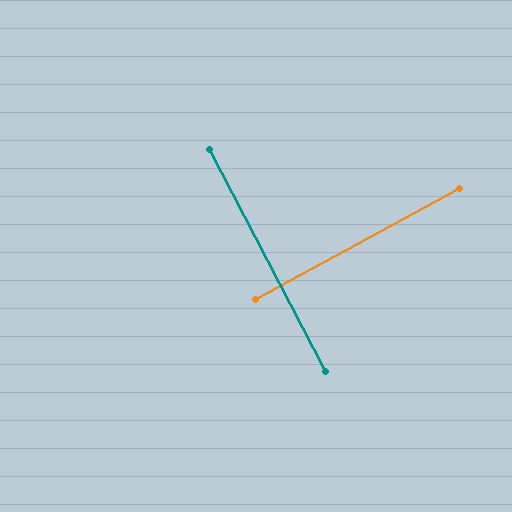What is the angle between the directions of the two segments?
Approximately 89 degrees.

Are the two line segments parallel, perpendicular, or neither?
Perpendicular — they meet at approximately 89°.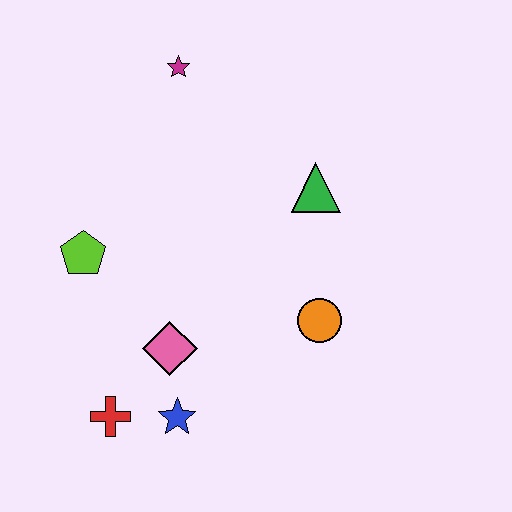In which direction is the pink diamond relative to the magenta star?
The pink diamond is below the magenta star.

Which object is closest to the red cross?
The blue star is closest to the red cross.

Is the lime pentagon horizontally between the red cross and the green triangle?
No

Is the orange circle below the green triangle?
Yes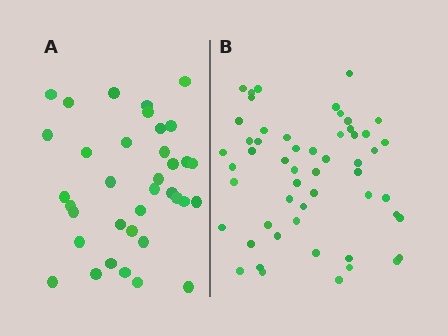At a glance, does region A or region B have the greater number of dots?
Region B (the right region) has more dots.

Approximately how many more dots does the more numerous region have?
Region B has approximately 20 more dots than region A.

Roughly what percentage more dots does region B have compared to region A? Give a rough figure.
About 50% more.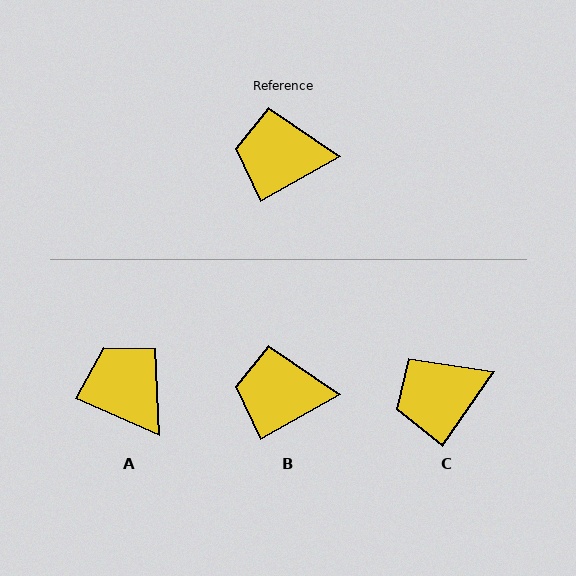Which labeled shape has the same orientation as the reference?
B.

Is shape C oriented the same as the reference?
No, it is off by about 26 degrees.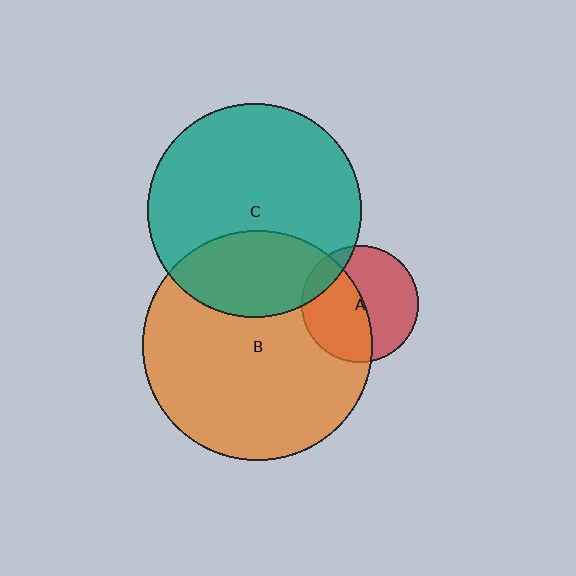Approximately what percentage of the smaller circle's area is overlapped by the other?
Approximately 50%.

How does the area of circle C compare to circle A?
Approximately 3.4 times.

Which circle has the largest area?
Circle B (orange).